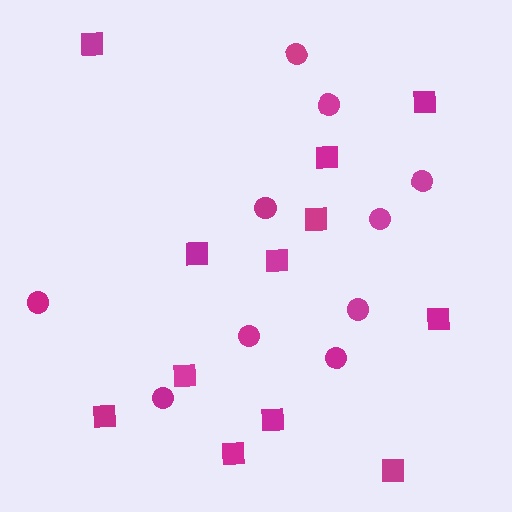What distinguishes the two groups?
There are 2 groups: one group of squares (12) and one group of circles (10).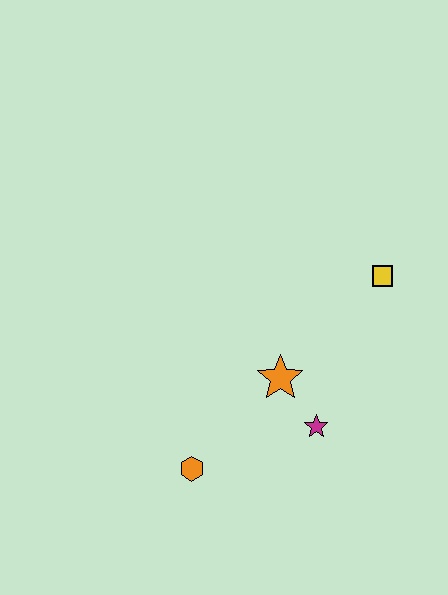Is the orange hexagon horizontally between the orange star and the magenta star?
No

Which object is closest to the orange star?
The magenta star is closest to the orange star.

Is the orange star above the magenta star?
Yes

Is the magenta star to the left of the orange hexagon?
No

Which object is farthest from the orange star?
The yellow square is farthest from the orange star.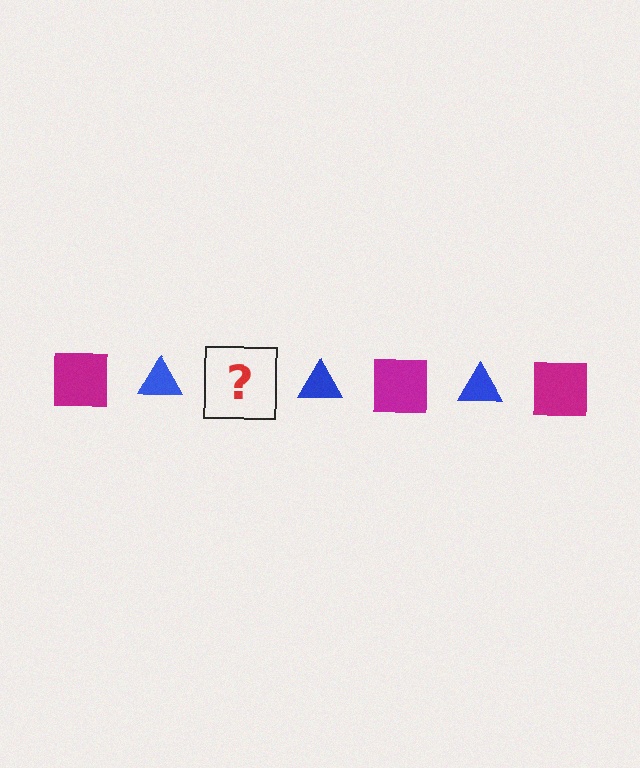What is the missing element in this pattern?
The missing element is a magenta square.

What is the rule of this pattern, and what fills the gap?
The rule is that the pattern alternates between magenta square and blue triangle. The gap should be filled with a magenta square.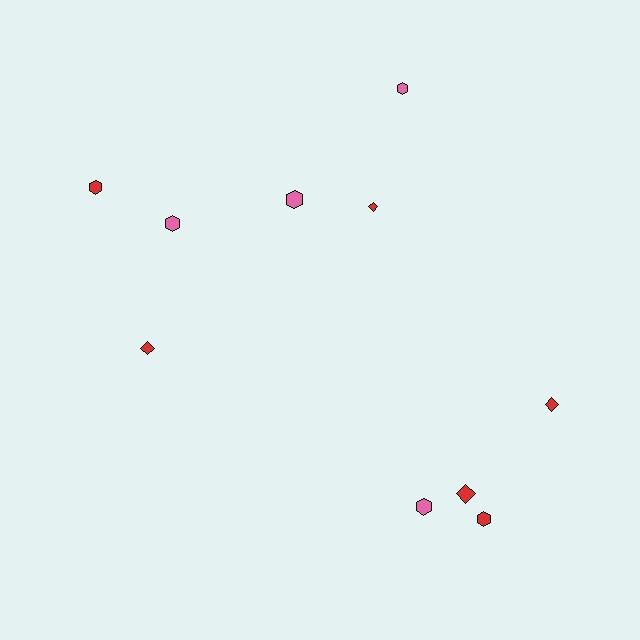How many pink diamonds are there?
There are no pink diamonds.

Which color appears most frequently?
Red, with 6 objects.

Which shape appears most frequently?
Hexagon, with 6 objects.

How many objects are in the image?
There are 10 objects.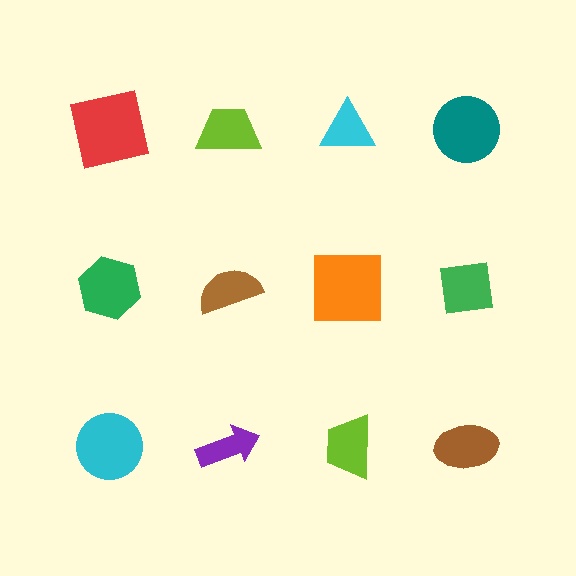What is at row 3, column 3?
A lime trapezoid.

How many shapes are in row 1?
4 shapes.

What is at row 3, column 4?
A brown ellipse.